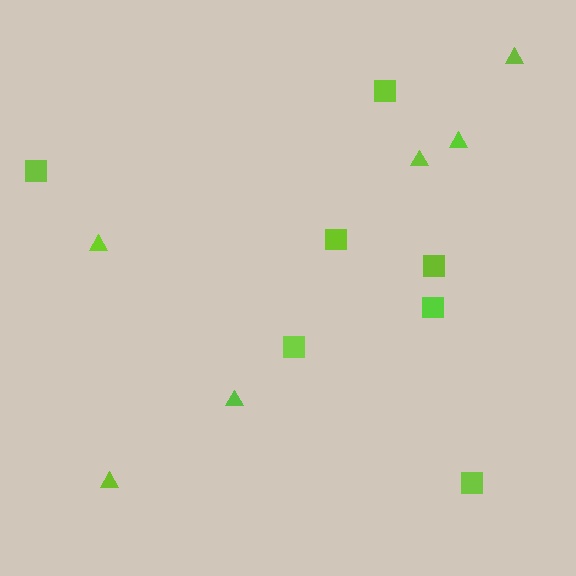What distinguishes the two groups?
There are 2 groups: one group of triangles (6) and one group of squares (7).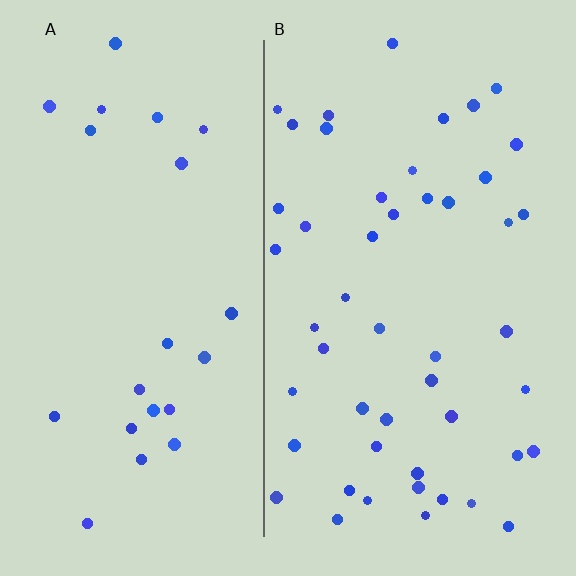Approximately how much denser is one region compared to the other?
Approximately 2.1× — region B over region A.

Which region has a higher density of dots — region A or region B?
B (the right).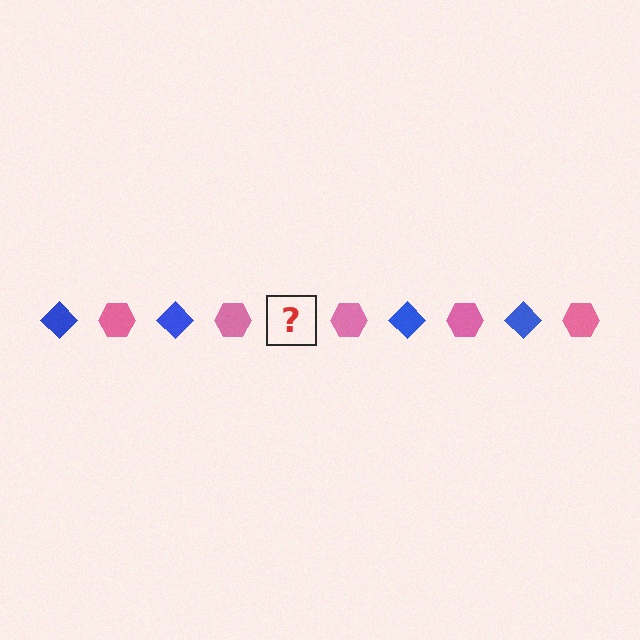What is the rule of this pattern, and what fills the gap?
The rule is that the pattern alternates between blue diamond and pink hexagon. The gap should be filled with a blue diamond.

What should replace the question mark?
The question mark should be replaced with a blue diamond.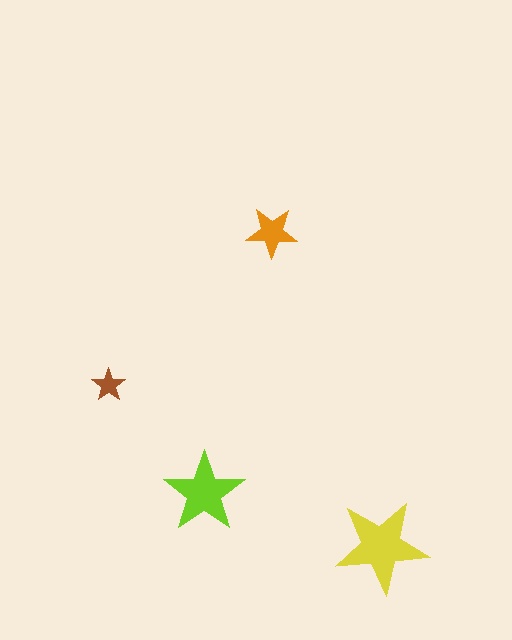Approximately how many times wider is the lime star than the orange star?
About 1.5 times wider.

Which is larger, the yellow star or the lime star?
The yellow one.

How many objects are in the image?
There are 4 objects in the image.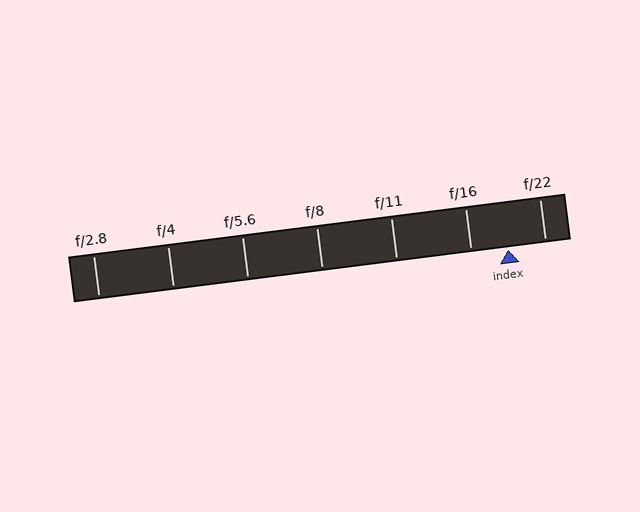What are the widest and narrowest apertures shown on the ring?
The widest aperture shown is f/2.8 and the narrowest is f/22.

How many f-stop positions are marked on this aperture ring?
There are 7 f-stop positions marked.